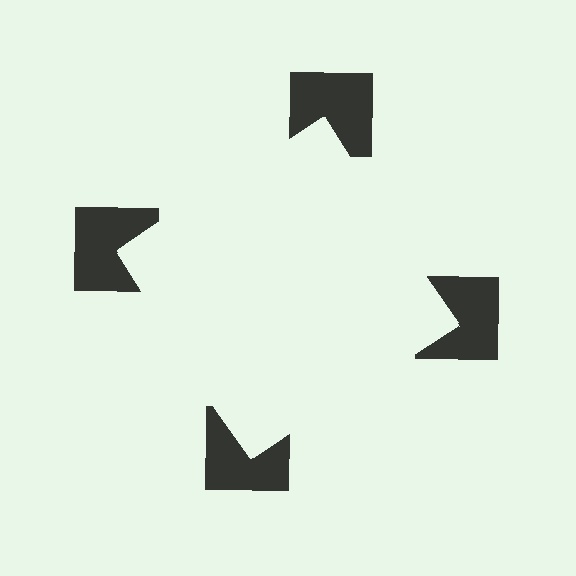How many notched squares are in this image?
There are 4 — one at each vertex of the illusory square.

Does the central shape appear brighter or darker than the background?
It typically appears slightly brighter than the background, even though no actual brightness change is drawn.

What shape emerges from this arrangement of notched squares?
An illusory square — its edges are inferred from the aligned wedge cuts in the notched squares, not physically drawn.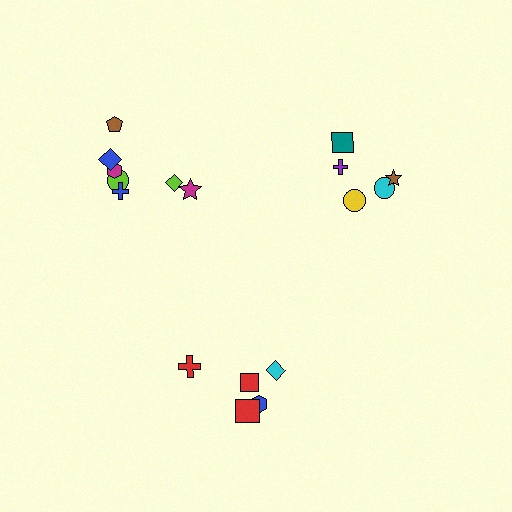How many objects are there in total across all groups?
There are 17 objects.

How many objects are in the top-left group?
There are 7 objects.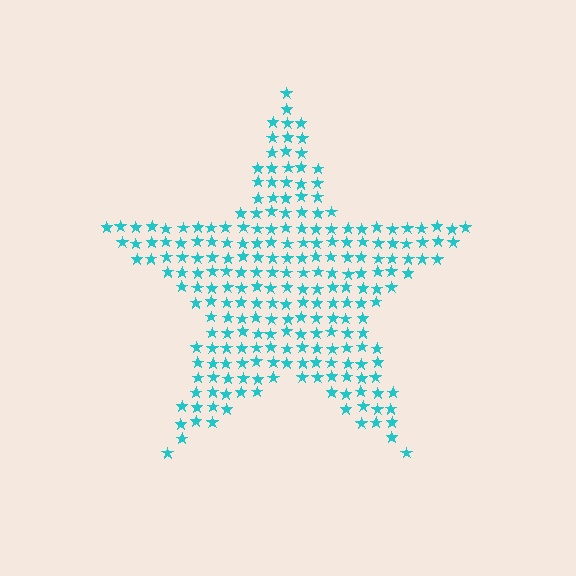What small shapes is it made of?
It is made of small stars.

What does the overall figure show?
The overall figure shows a star.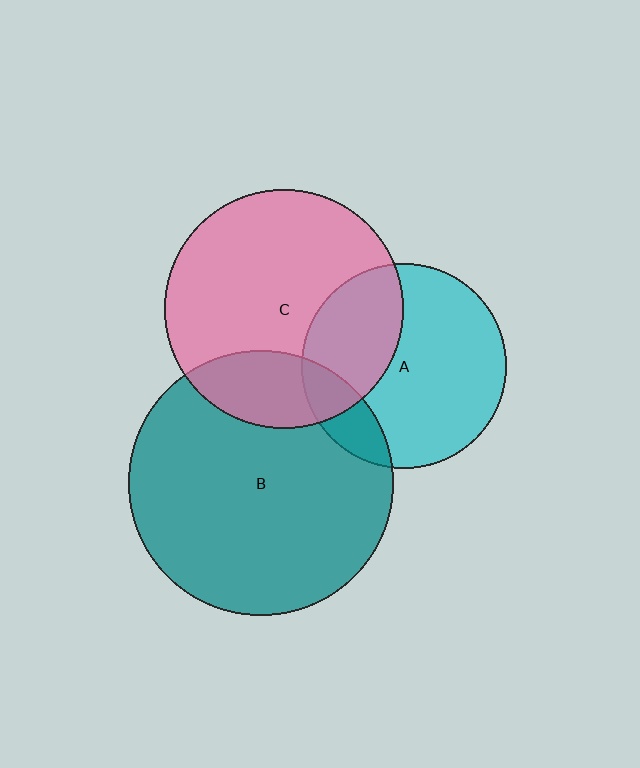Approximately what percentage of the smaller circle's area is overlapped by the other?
Approximately 35%.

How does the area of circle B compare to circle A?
Approximately 1.7 times.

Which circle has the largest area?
Circle B (teal).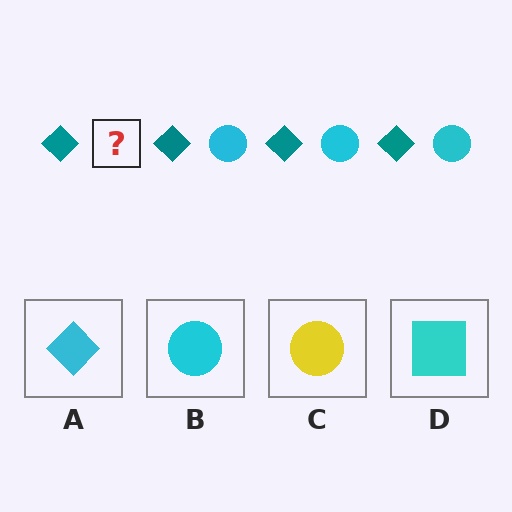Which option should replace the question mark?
Option B.